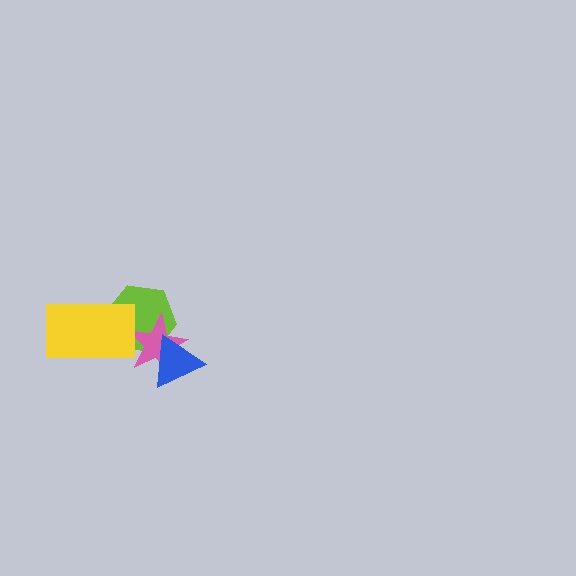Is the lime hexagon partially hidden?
Yes, it is partially covered by another shape.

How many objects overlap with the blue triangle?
2 objects overlap with the blue triangle.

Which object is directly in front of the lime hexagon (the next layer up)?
The pink star is directly in front of the lime hexagon.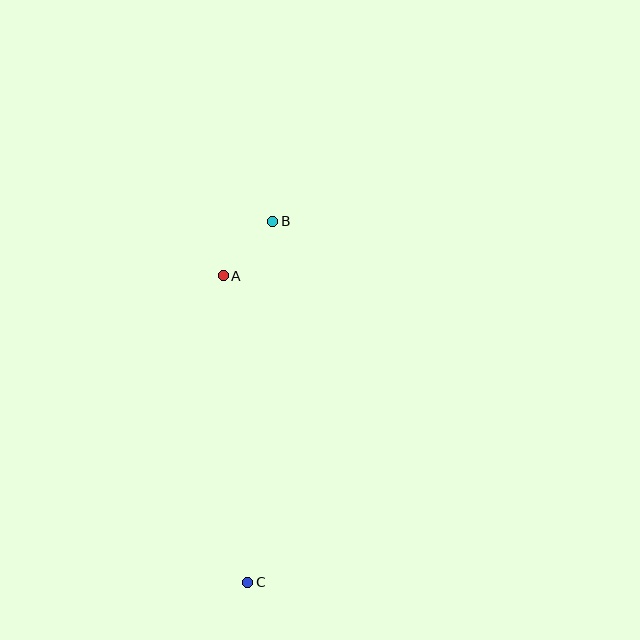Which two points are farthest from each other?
Points B and C are farthest from each other.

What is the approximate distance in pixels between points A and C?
The distance between A and C is approximately 308 pixels.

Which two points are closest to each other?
Points A and B are closest to each other.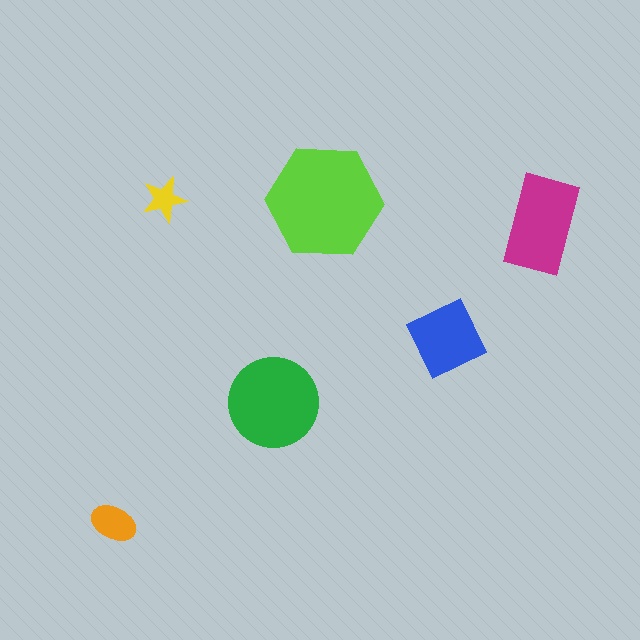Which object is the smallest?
The yellow star.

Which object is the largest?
The lime hexagon.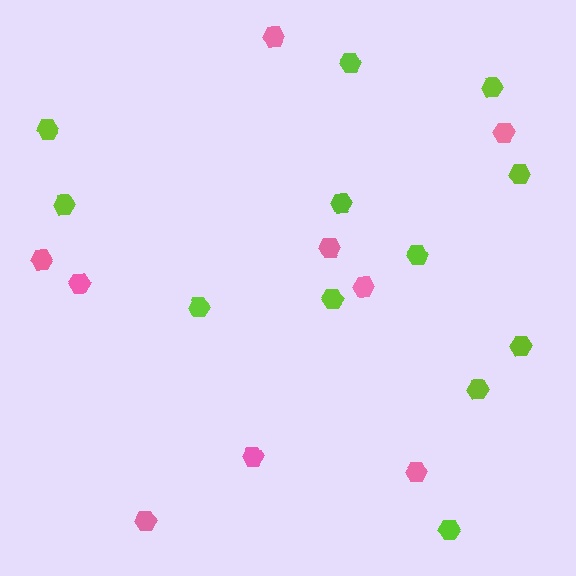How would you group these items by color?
There are 2 groups: one group of pink hexagons (9) and one group of lime hexagons (12).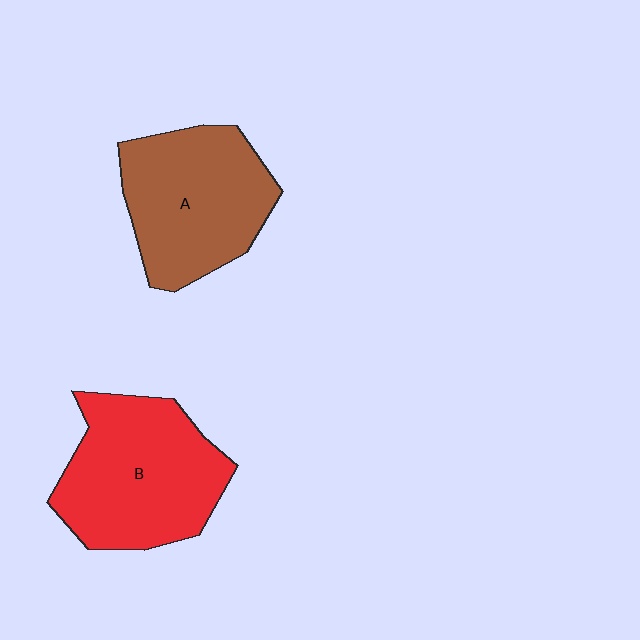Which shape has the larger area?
Shape B (red).